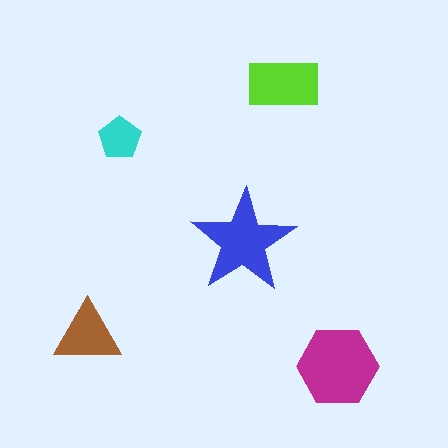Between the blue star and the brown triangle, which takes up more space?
The blue star.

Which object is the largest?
The magenta hexagon.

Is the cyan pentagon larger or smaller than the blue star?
Smaller.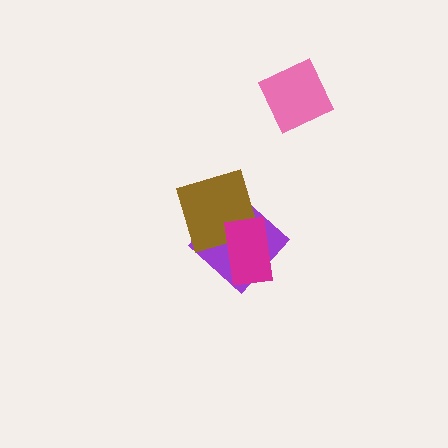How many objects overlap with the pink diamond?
0 objects overlap with the pink diamond.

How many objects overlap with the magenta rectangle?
2 objects overlap with the magenta rectangle.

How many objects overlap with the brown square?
2 objects overlap with the brown square.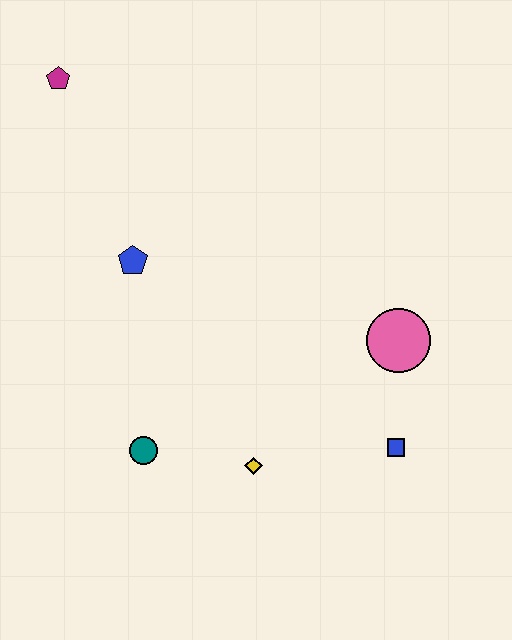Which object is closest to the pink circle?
The blue square is closest to the pink circle.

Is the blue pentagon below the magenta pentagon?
Yes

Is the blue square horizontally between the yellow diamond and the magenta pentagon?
No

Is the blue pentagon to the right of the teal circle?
No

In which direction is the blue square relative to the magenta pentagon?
The blue square is below the magenta pentagon.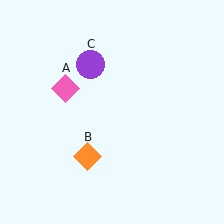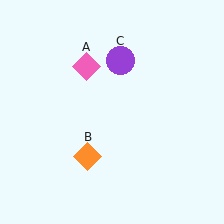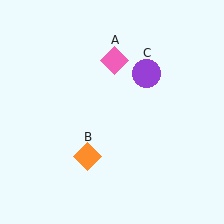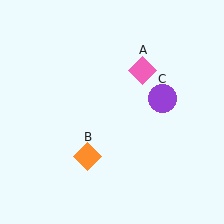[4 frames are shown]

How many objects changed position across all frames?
2 objects changed position: pink diamond (object A), purple circle (object C).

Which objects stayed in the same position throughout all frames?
Orange diamond (object B) remained stationary.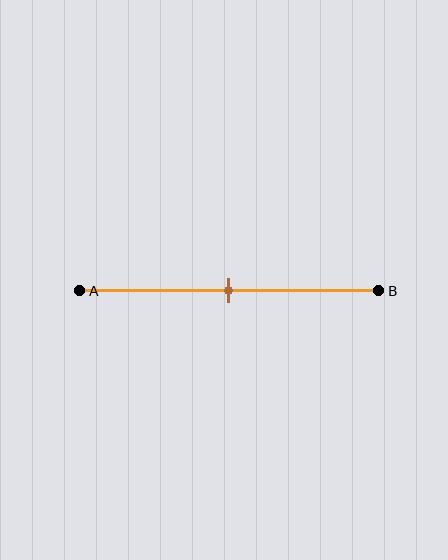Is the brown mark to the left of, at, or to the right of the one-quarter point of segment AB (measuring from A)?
The brown mark is to the right of the one-quarter point of segment AB.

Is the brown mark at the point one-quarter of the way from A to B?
No, the mark is at about 50% from A, not at the 25% one-quarter point.